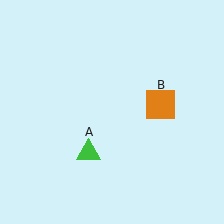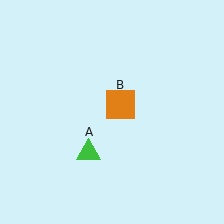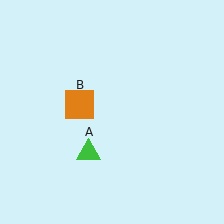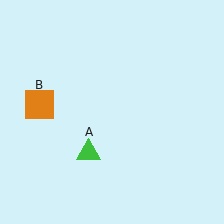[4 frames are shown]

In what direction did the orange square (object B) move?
The orange square (object B) moved left.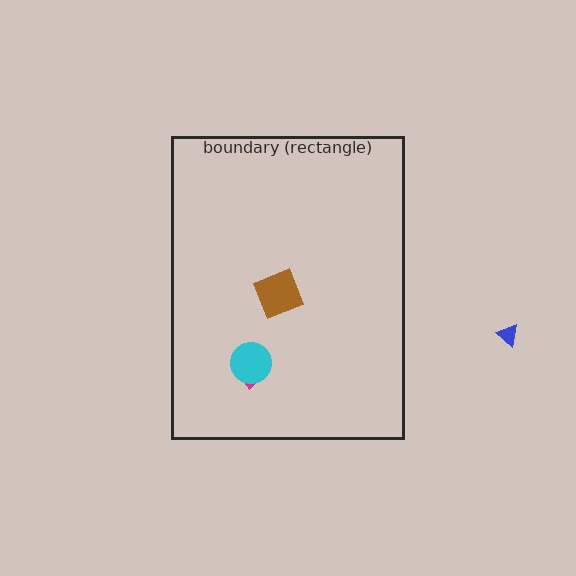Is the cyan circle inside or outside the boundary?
Inside.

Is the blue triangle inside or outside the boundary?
Outside.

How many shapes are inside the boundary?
3 inside, 1 outside.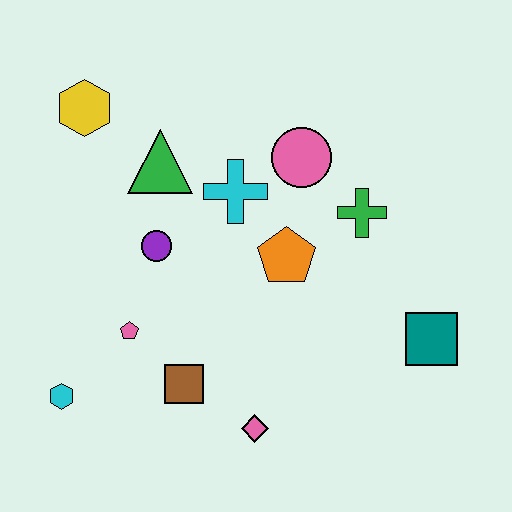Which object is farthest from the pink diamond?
The yellow hexagon is farthest from the pink diamond.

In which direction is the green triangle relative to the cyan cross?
The green triangle is to the left of the cyan cross.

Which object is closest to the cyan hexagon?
The pink pentagon is closest to the cyan hexagon.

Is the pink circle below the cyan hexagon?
No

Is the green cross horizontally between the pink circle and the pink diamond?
No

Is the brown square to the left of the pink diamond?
Yes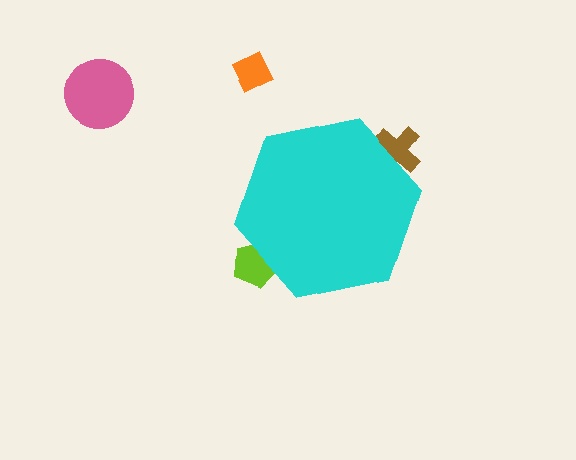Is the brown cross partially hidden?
Yes, the brown cross is partially hidden behind the cyan hexagon.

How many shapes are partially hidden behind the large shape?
2 shapes are partially hidden.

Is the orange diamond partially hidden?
No, the orange diamond is fully visible.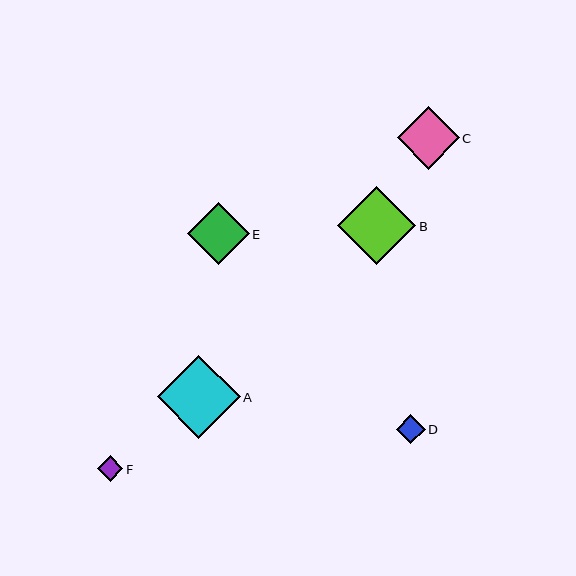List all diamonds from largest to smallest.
From largest to smallest: A, B, C, E, D, F.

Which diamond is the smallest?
Diamond F is the smallest with a size of approximately 25 pixels.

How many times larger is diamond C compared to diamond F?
Diamond C is approximately 2.5 times the size of diamond F.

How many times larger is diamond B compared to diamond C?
Diamond B is approximately 1.3 times the size of diamond C.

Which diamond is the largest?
Diamond A is the largest with a size of approximately 83 pixels.